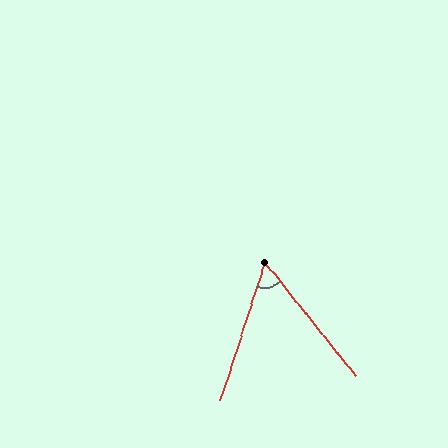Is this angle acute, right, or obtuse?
It is acute.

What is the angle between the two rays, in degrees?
Approximately 57 degrees.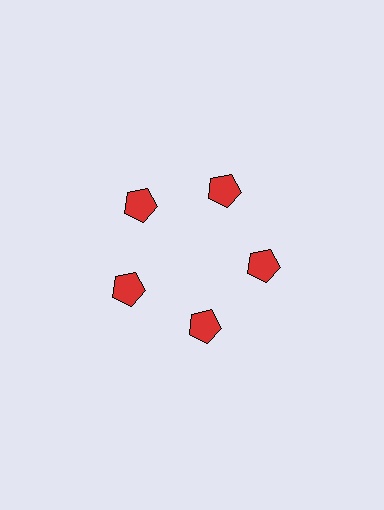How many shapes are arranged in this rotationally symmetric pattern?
There are 5 shapes, arranged in 5 groups of 1.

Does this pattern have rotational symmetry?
Yes, this pattern has 5-fold rotational symmetry. It looks the same after rotating 72 degrees around the center.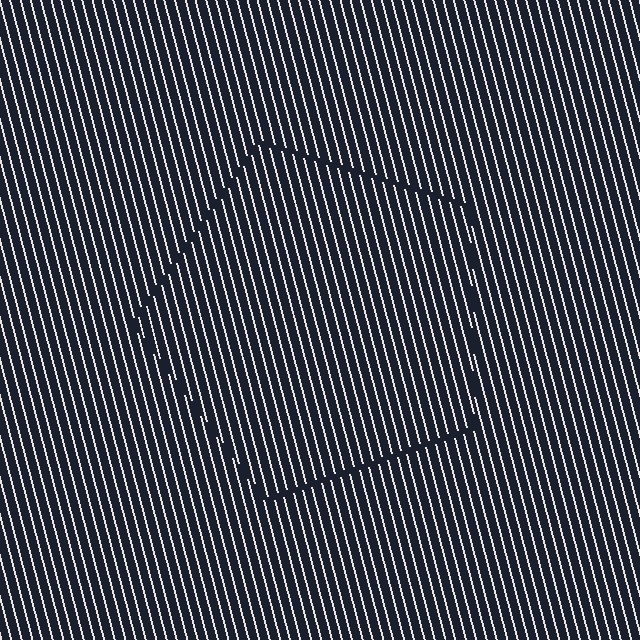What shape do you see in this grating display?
An illusory pentagon. The interior of the shape contains the same grating, shifted by half a period — the contour is defined by the phase discontinuity where line-ends from the inner and outer gratings abut.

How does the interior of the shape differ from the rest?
The interior of the shape contains the same grating, shifted by half a period — the contour is defined by the phase discontinuity where line-ends from the inner and outer gratings abut.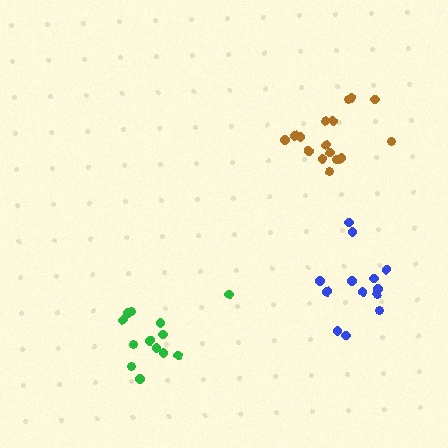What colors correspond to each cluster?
The clusters are colored: blue, brown, green.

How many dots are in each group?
Group 1: 13 dots, Group 2: 17 dots, Group 3: 13 dots (43 total).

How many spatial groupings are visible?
There are 3 spatial groupings.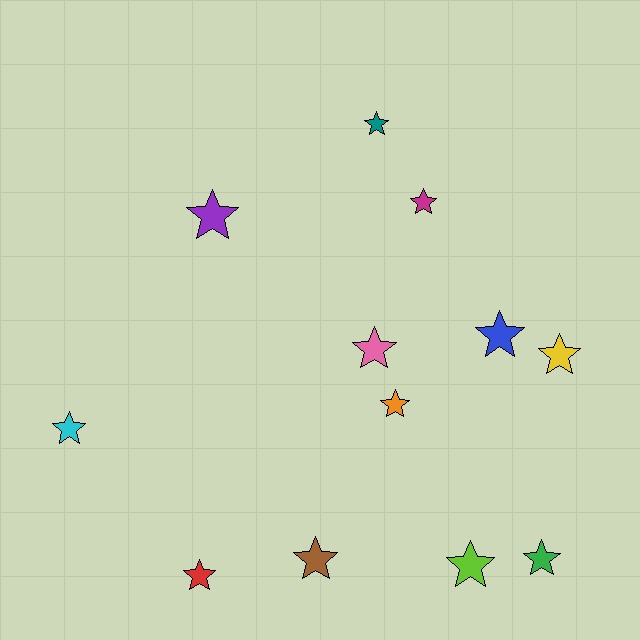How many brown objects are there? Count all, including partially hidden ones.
There is 1 brown object.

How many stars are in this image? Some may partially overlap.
There are 12 stars.